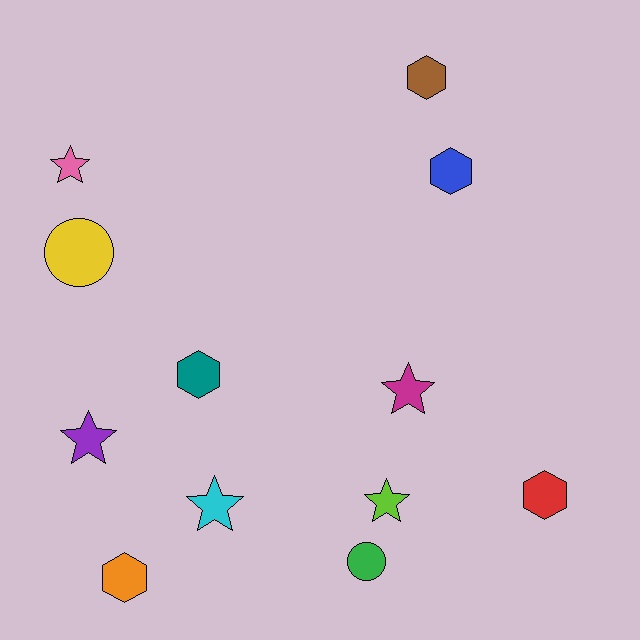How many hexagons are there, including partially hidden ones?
There are 5 hexagons.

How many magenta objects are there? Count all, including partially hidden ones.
There is 1 magenta object.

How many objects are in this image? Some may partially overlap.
There are 12 objects.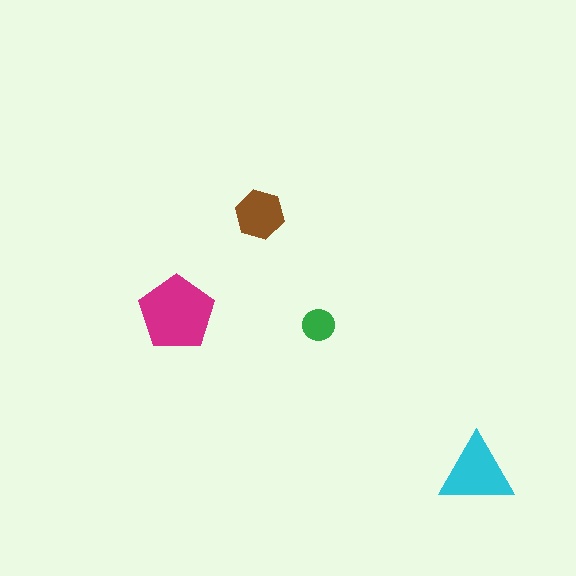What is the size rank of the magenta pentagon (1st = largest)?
1st.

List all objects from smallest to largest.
The green circle, the brown hexagon, the cyan triangle, the magenta pentagon.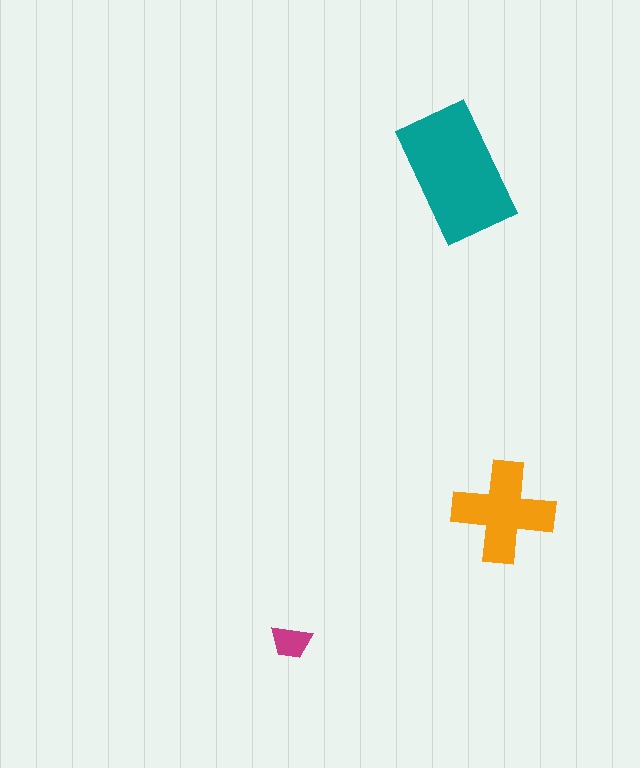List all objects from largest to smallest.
The teal rectangle, the orange cross, the magenta trapezoid.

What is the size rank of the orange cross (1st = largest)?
2nd.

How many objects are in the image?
There are 3 objects in the image.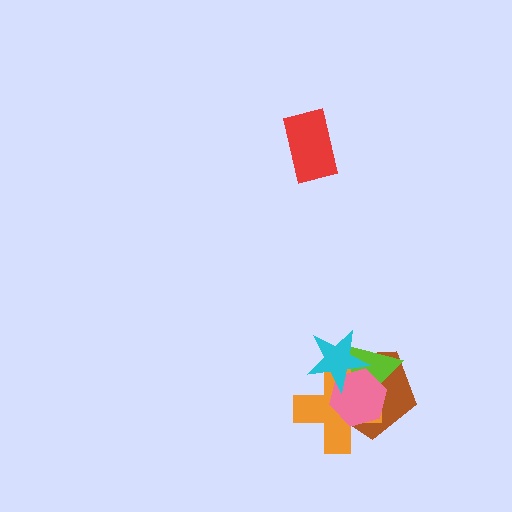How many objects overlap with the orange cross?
4 objects overlap with the orange cross.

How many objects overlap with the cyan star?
4 objects overlap with the cyan star.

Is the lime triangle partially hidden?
Yes, it is partially covered by another shape.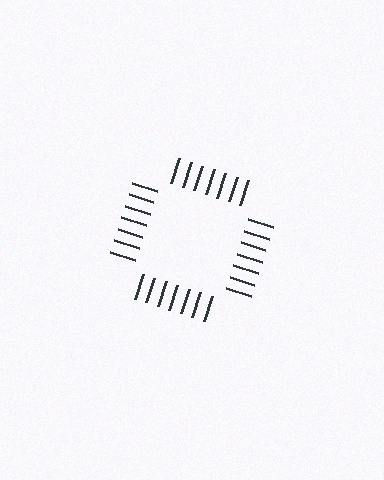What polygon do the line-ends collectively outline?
An illusory square — the line segments terminate on its edges but no continuous stroke is drawn.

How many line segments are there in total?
28 — 7 along each of the 4 edges.